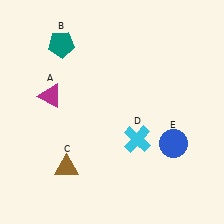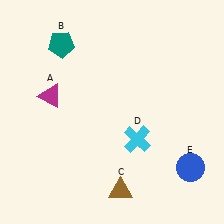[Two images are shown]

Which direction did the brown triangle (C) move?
The brown triangle (C) moved right.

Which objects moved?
The objects that moved are: the brown triangle (C), the blue circle (E).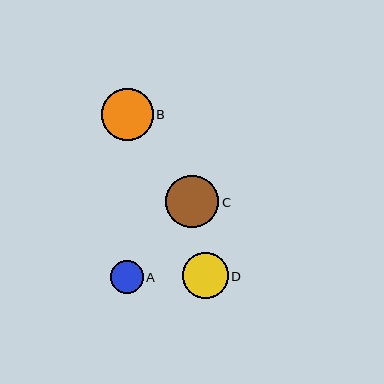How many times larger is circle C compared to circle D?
Circle C is approximately 1.1 times the size of circle D.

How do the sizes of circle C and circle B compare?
Circle C and circle B are approximately the same size.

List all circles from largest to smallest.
From largest to smallest: C, B, D, A.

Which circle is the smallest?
Circle A is the smallest with a size of approximately 33 pixels.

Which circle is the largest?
Circle C is the largest with a size of approximately 53 pixels.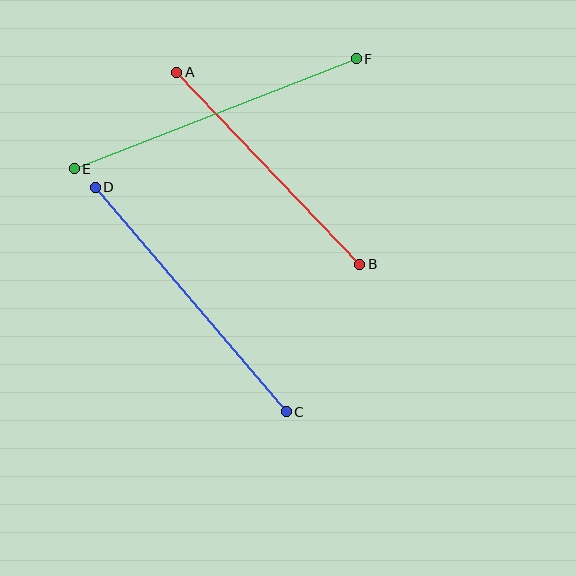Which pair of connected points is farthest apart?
Points E and F are farthest apart.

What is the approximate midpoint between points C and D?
The midpoint is at approximately (191, 299) pixels.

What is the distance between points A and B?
The distance is approximately 266 pixels.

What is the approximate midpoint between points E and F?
The midpoint is at approximately (215, 114) pixels.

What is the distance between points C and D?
The distance is approximately 295 pixels.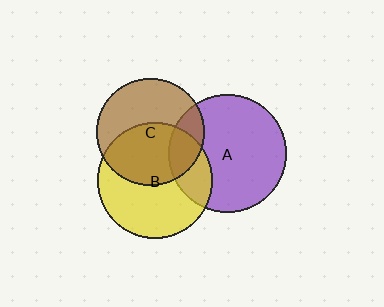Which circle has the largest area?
Circle A (purple).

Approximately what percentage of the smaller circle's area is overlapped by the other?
Approximately 50%.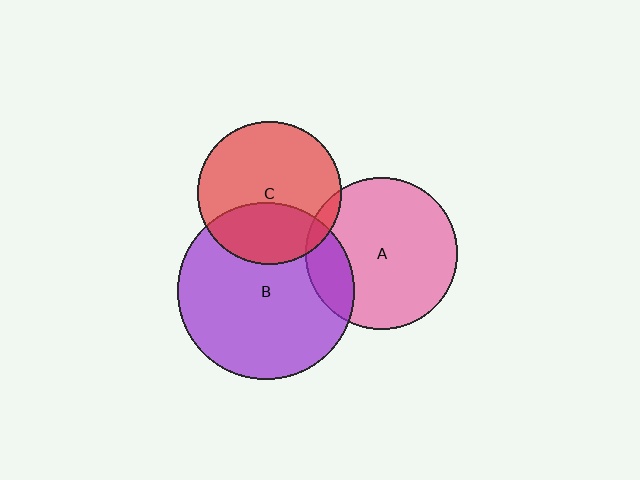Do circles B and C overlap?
Yes.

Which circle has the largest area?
Circle B (purple).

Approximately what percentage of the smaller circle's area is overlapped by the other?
Approximately 35%.